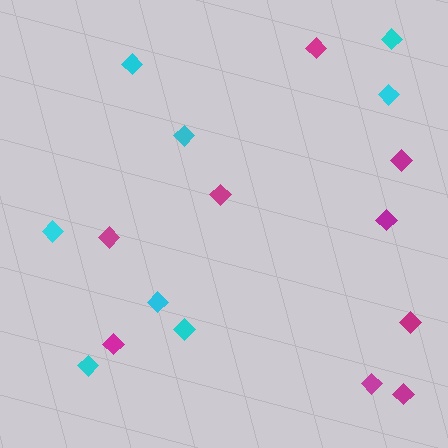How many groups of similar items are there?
There are 2 groups: one group of cyan diamonds (8) and one group of magenta diamonds (9).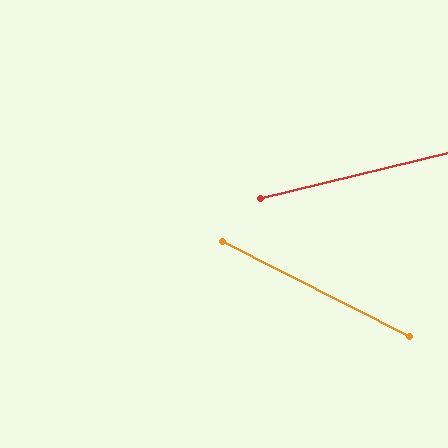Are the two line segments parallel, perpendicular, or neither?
Neither parallel nor perpendicular — they differ by about 40°.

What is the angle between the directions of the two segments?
Approximately 40 degrees.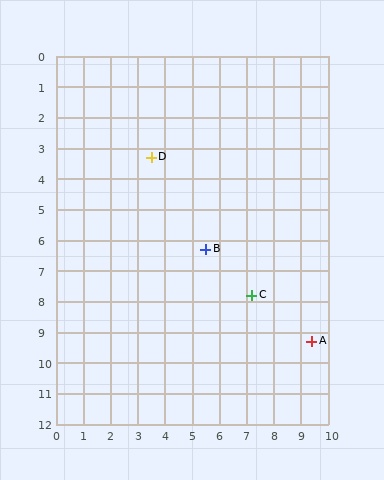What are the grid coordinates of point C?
Point C is at approximately (7.2, 7.8).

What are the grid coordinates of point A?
Point A is at approximately (9.4, 9.3).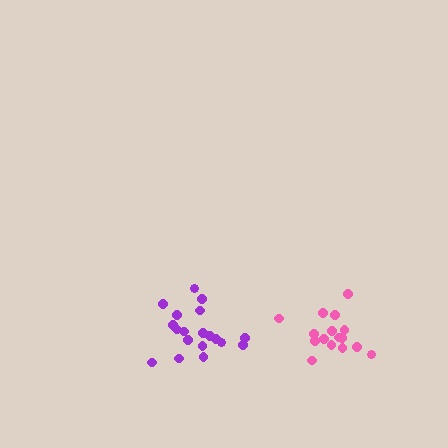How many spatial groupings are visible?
There are 2 spatial groupings.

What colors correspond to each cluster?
The clusters are colored: purple, pink.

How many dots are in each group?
Group 1: 19 dots, Group 2: 16 dots (35 total).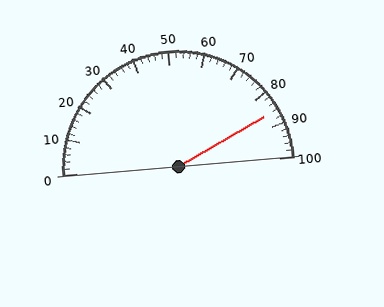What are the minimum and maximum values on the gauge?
The gauge ranges from 0 to 100.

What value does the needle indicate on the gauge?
The needle indicates approximately 86.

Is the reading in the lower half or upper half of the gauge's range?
The reading is in the upper half of the range (0 to 100).